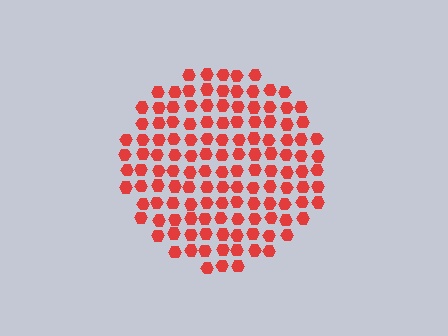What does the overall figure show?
The overall figure shows a circle.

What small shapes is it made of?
It is made of small hexagons.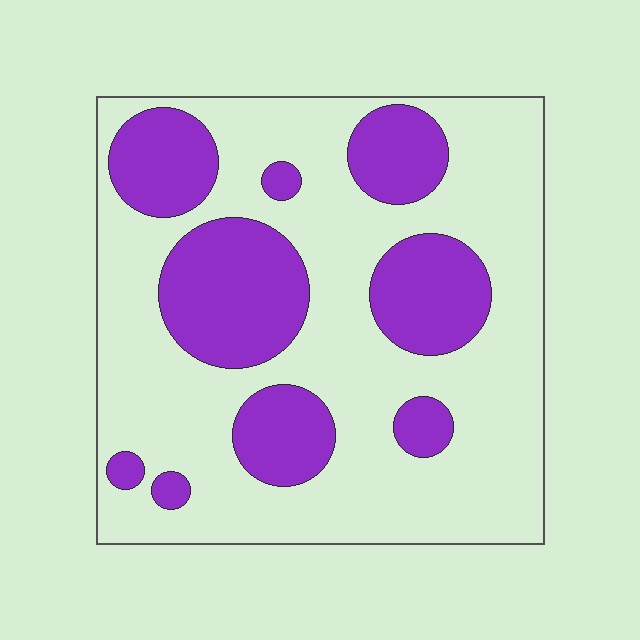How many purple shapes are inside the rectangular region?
9.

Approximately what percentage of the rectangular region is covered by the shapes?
Approximately 30%.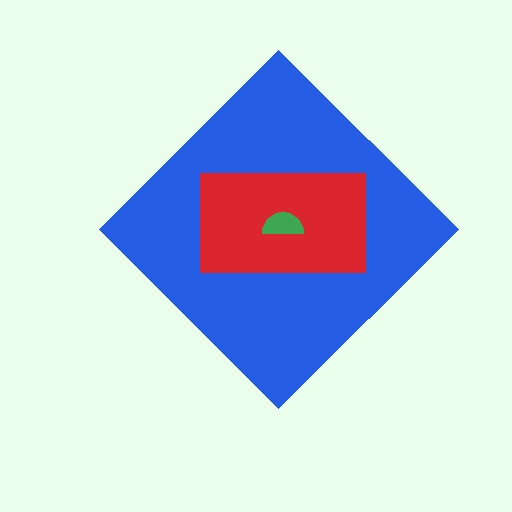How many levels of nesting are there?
3.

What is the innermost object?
The green semicircle.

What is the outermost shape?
The blue diamond.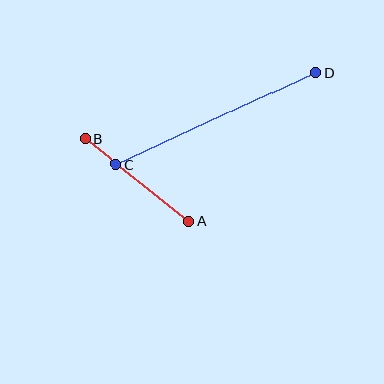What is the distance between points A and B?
The distance is approximately 131 pixels.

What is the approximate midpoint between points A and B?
The midpoint is at approximately (137, 180) pixels.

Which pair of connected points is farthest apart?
Points C and D are farthest apart.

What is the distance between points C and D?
The distance is approximately 220 pixels.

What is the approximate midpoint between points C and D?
The midpoint is at approximately (216, 118) pixels.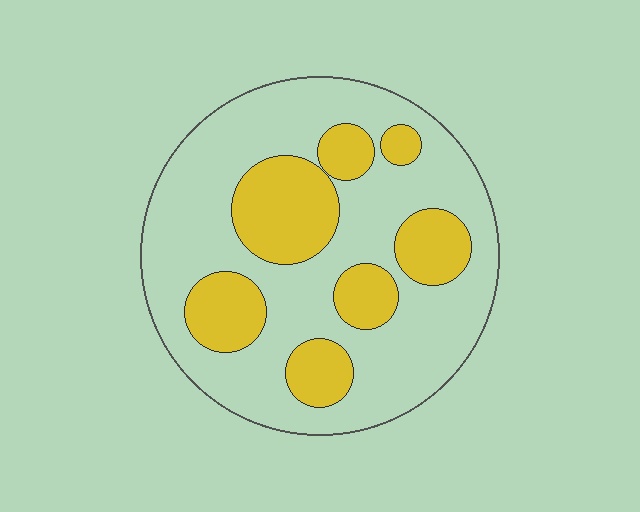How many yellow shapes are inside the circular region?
7.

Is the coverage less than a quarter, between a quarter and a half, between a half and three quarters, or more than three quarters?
Between a quarter and a half.